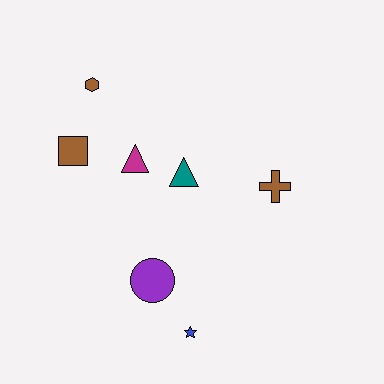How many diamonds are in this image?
There are no diamonds.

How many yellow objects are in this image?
There are no yellow objects.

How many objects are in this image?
There are 7 objects.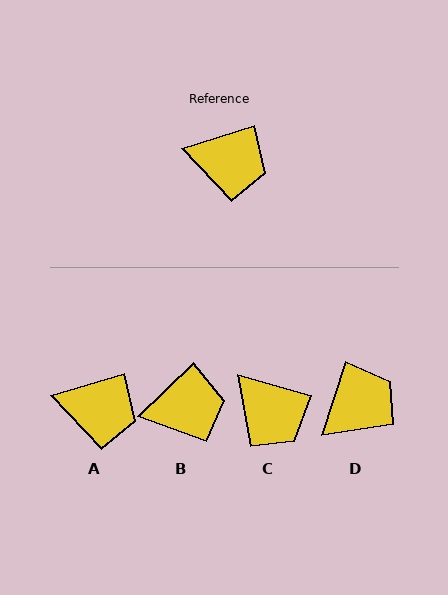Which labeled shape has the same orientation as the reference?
A.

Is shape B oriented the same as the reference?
No, it is off by about 26 degrees.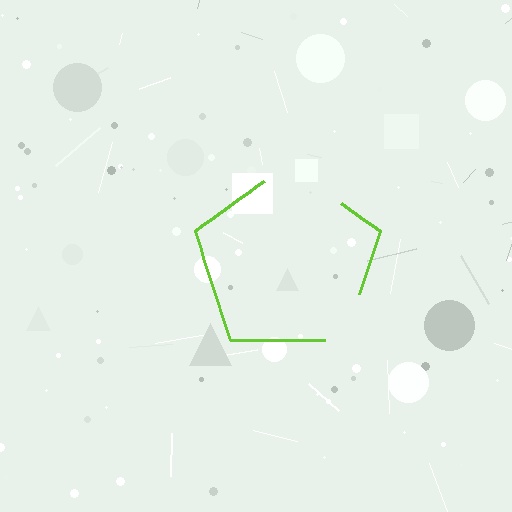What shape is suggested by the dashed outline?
The dashed outline suggests a pentagon.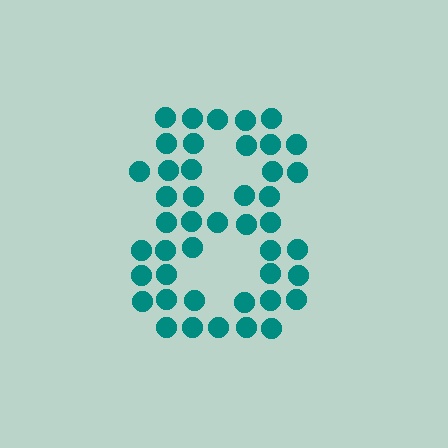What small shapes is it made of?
It is made of small circles.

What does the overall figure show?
The overall figure shows the digit 8.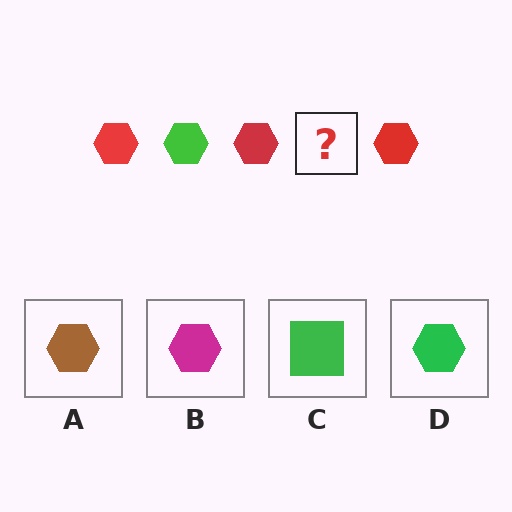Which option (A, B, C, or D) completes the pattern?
D.